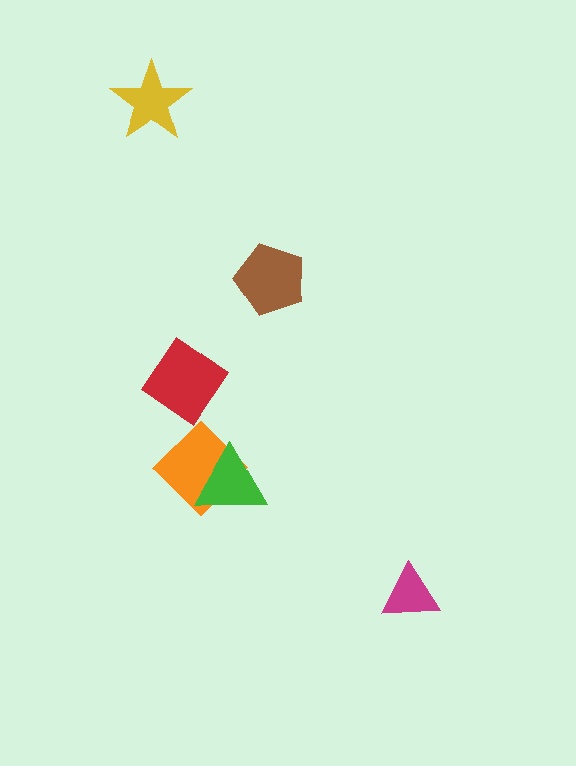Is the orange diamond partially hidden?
Yes, it is partially covered by another shape.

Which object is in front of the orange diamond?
The green triangle is in front of the orange diamond.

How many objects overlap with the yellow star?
0 objects overlap with the yellow star.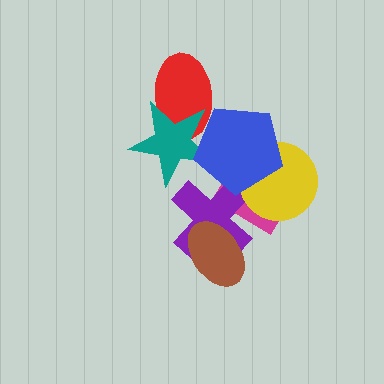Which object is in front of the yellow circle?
The blue pentagon is in front of the yellow circle.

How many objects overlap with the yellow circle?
2 objects overlap with the yellow circle.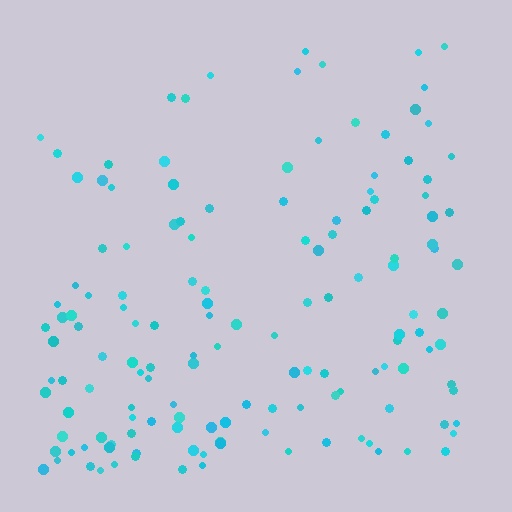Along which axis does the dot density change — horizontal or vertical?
Vertical.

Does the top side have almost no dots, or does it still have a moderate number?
Still a moderate number, just noticeably fewer than the bottom.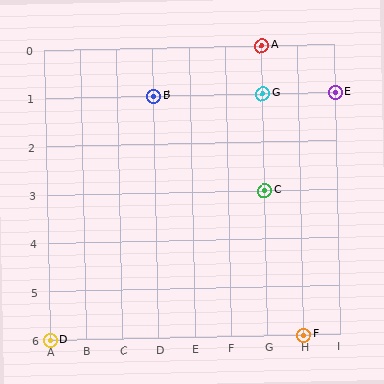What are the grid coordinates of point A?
Point A is at grid coordinates (G, 0).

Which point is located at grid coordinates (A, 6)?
Point D is at (A, 6).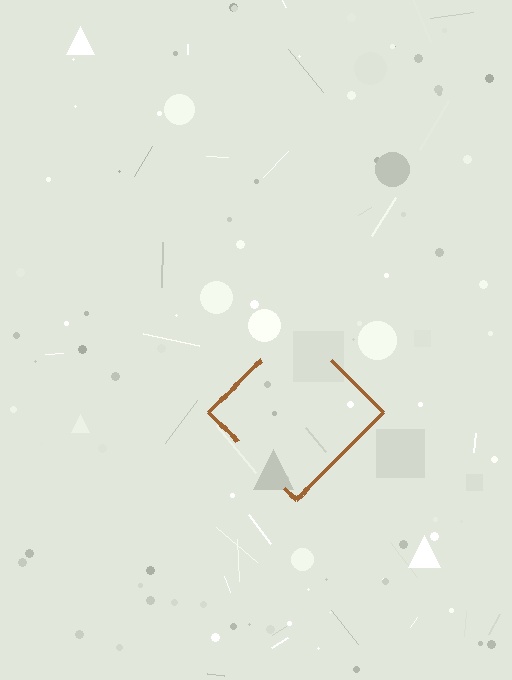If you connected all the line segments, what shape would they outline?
They would outline a diamond.